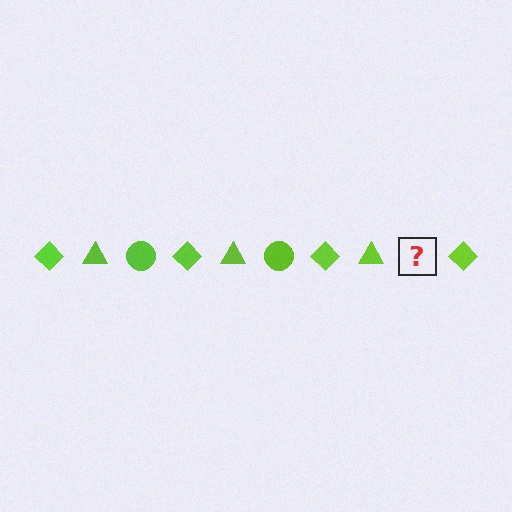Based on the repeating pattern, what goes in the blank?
The blank should be a lime circle.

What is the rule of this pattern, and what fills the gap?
The rule is that the pattern cycles through diamond, triangle, circle shapes in lime. The gap should be filled with a lime circle.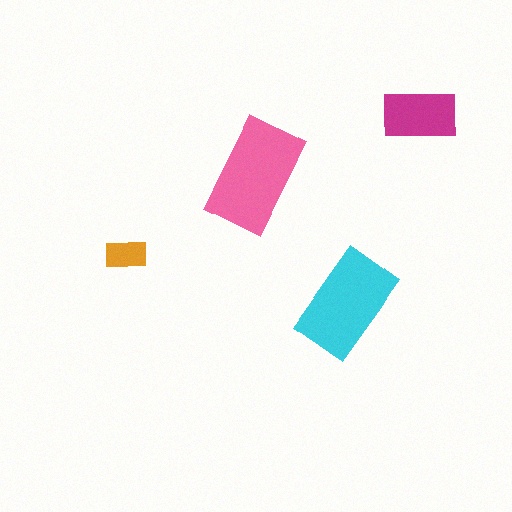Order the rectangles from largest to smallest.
the pink one, the cyan one, the magenta one, the orange one.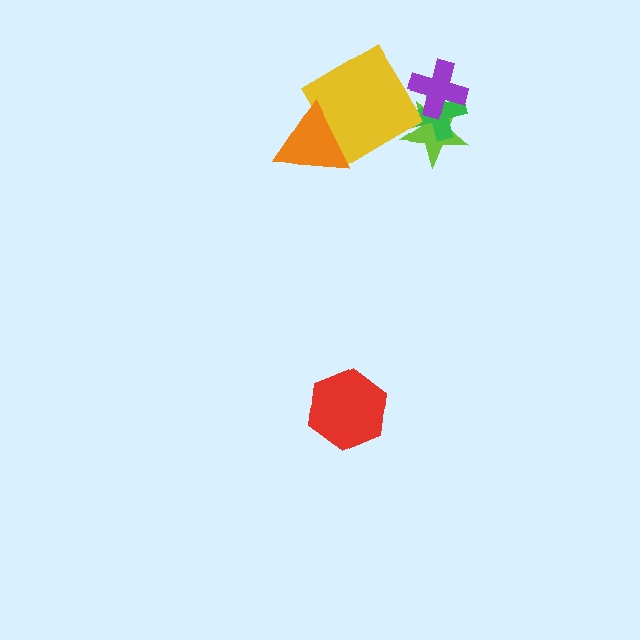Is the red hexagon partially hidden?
No, no other shape covers it.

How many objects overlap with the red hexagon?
0 objects overlap with the red hexagon.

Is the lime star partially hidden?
Yes, it is partially covered by another shape.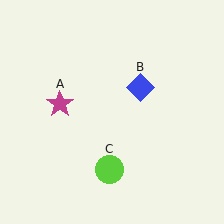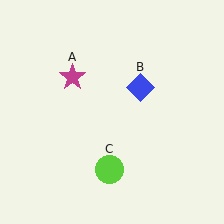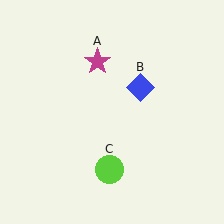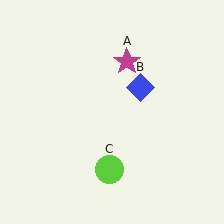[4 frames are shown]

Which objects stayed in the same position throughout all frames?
Blue diamond (object B) and lime circle (object C) remained stationary.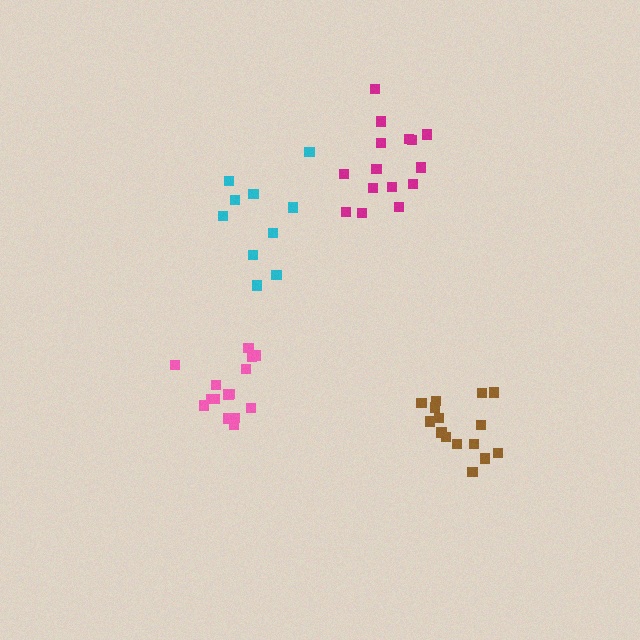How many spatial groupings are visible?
There are 4 spatial groupings.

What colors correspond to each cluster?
The clusters are colored: brown, magenta, pink, cyan.